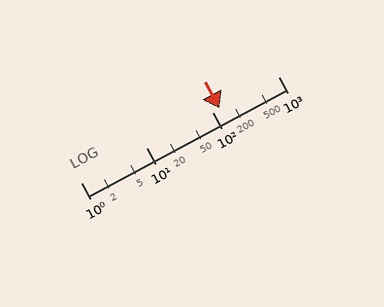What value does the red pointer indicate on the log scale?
The pointer indicates approximately 130.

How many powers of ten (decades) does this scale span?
The scale spans 3 decades, from 1 to 1000.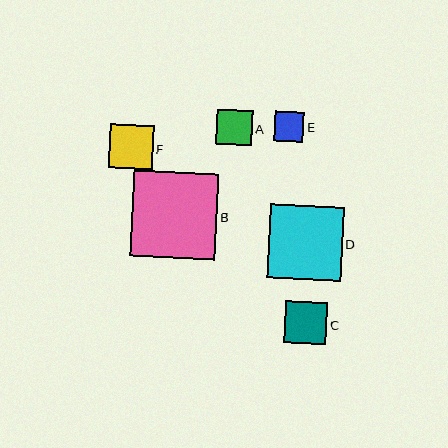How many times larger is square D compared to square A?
Square D is approximately 2.1 times the size of square A.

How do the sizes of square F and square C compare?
Square F and square C are approximately the same size.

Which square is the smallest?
Square E is the smallest with a size of approximately 29 pixels.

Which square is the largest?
Square B is the largest with a size of approximately 85 pixels.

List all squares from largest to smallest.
From largest to smallest: B, D, F, C, A, E.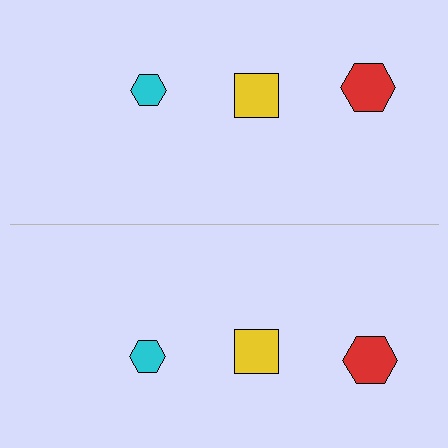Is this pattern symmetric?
Yes, this pattern has bilateral (reflection) symmetry.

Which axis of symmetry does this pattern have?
The pattern has a horizontal axis of symmetry running through the center of the image.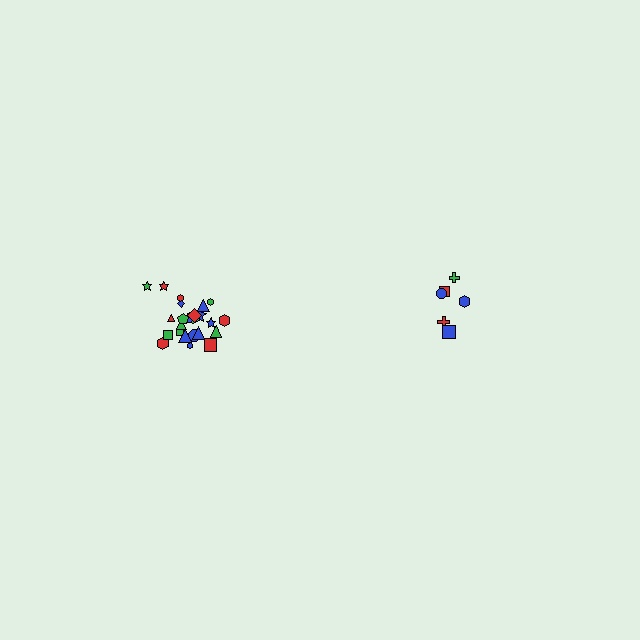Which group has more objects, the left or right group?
The left group.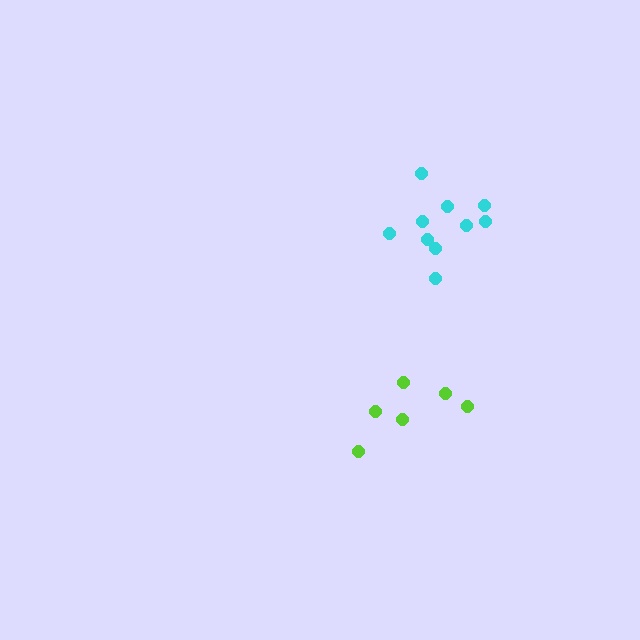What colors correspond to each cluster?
The clusters are colored: cyan, lime.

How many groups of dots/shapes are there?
There are 2 groups.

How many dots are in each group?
Group 1: 10 dots, Group 2: 6 dots (16 total).